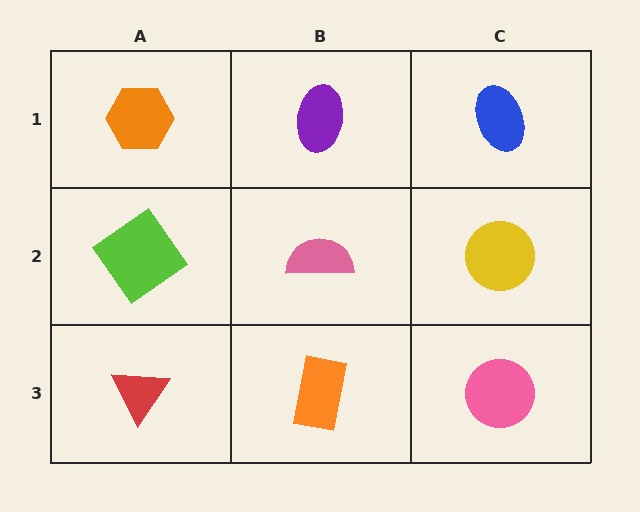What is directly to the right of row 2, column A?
A pink semicircle.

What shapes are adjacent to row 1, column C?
A yellow circle (row 2, column C), a purple ellipse (row 1, column B).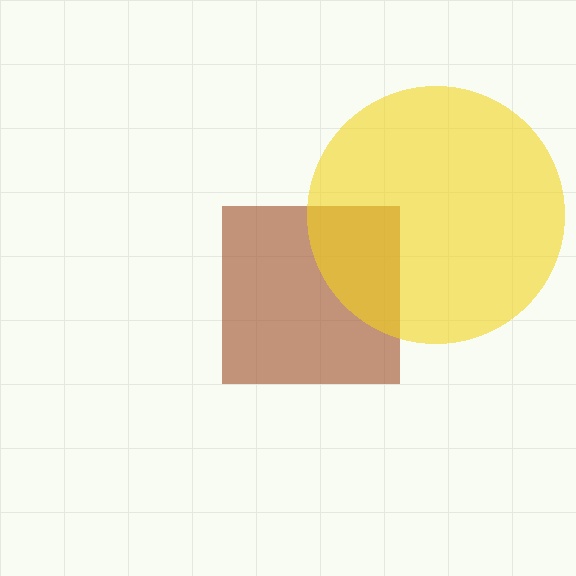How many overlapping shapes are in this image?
There are 2 overlapping shapes in the image.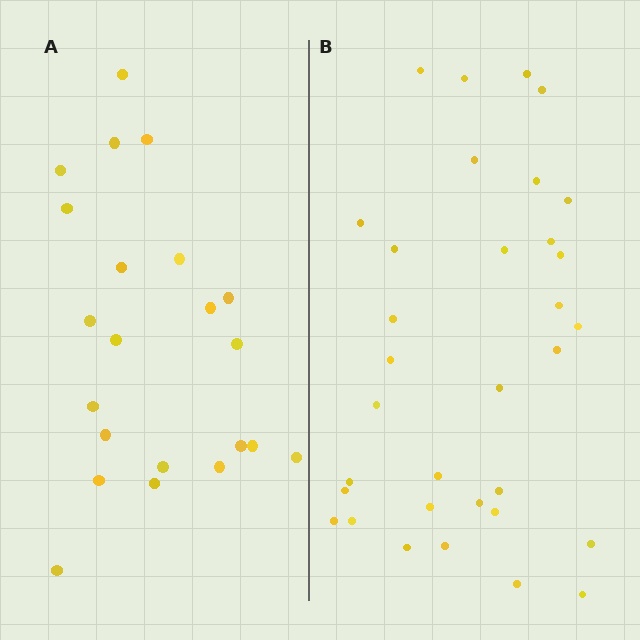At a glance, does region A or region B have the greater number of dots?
Region B (the right region) has more dots.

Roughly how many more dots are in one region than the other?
Region B has roughly 12 or so more dots than region A.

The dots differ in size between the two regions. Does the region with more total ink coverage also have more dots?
No. Region A has more total ink coverage because its dots are larger, but region B actually contains more individual dots. Total area can be misleading — the number of items is what matters here.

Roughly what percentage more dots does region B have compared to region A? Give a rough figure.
About 50% more.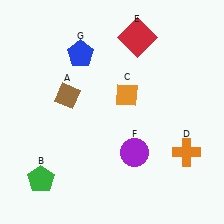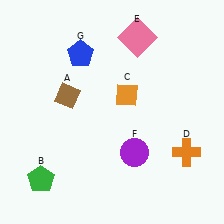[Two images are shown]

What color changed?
The square (E) changed from red in Image 1 to pink in Image 2.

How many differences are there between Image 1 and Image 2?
There is 1 difference between the two images.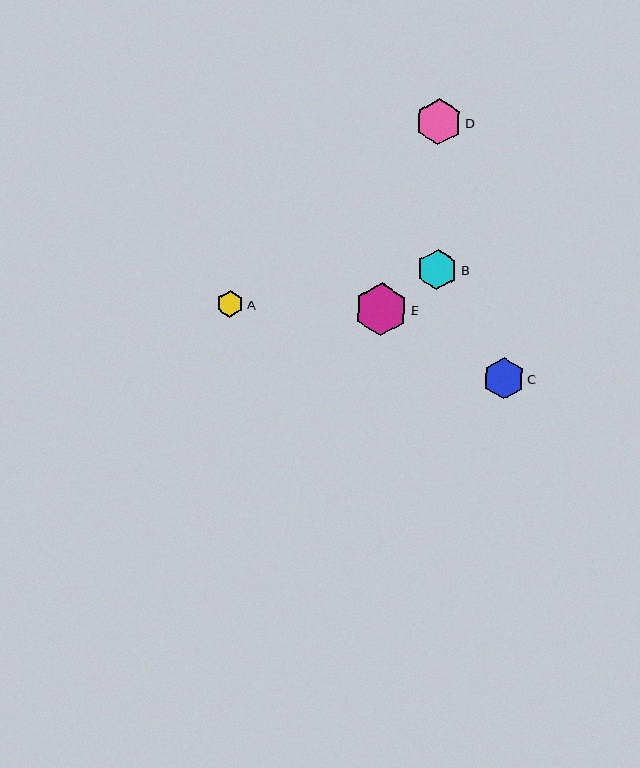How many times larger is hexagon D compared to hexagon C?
Hexagon D is approximately 1.1 times the size of hexagon C.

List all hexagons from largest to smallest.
From largest to smallest: E, D, C, B, A.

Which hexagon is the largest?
Hexagon E is the largest with a size of approximately 53 pixels.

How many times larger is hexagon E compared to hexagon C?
Hexagon E is approximately 1.3 times the size of hexagon C.